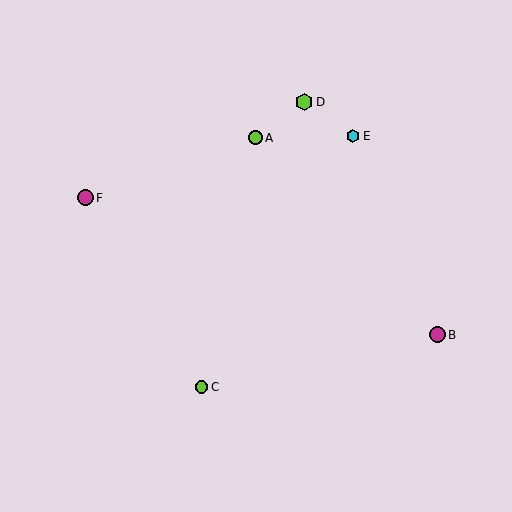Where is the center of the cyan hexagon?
The center of the cyan hexagon is at (353, 136).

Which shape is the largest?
The lime hexagon (labeled D) is the largest.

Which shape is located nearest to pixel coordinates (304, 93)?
The lime hexagon (labeled D) at (304, 102) is nearest to that location.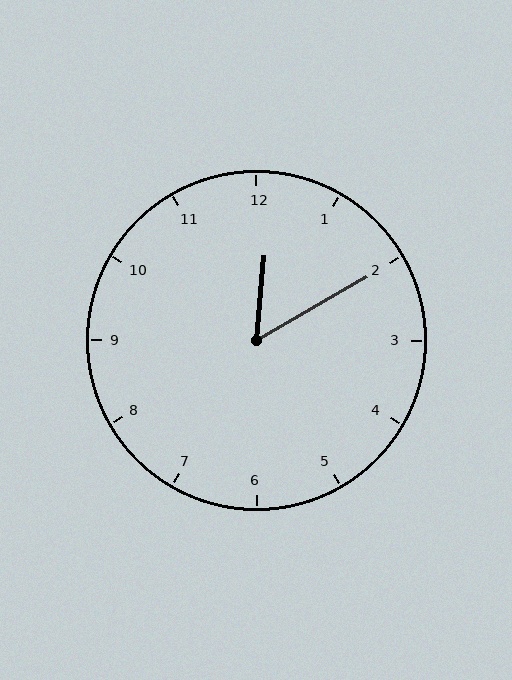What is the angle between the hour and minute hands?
Approximately 55 degrees.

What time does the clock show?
12:10.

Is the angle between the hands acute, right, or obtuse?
It is acute.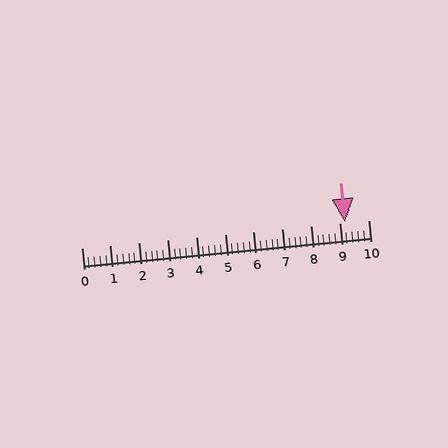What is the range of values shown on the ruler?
The ruler shows values from 0 to 10.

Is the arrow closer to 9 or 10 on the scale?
The arrow is closer to 9.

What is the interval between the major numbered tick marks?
The major tick marks are spaced 1 units apart.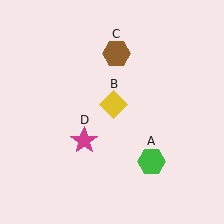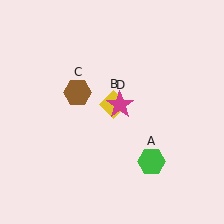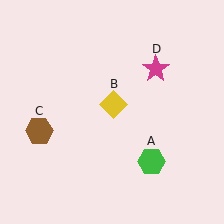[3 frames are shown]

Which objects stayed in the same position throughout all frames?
Green hexagon (object A) and yellow diamond (object B) remained stationary.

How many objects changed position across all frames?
2 objects changed position: brown hexagon (object C), magenta star (object D).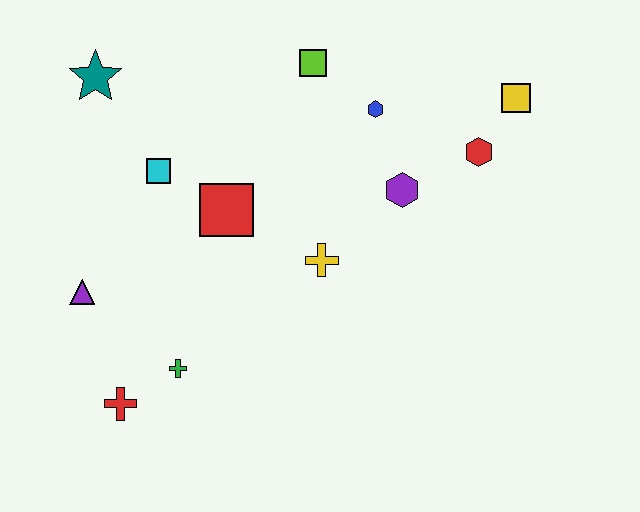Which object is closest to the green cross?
The red cross is closest to the green cross.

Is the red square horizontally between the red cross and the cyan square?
No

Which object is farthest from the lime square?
The red cross is farthest from the lime square.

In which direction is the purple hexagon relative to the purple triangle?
The purple hexagon is to the right of the purple triangle.